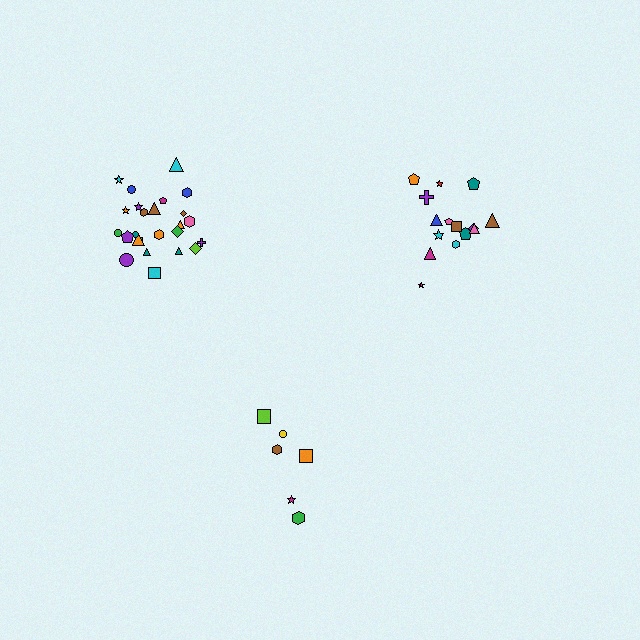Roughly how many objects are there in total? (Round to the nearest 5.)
Roughly 45 objects in total.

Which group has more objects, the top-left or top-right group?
The top-left group.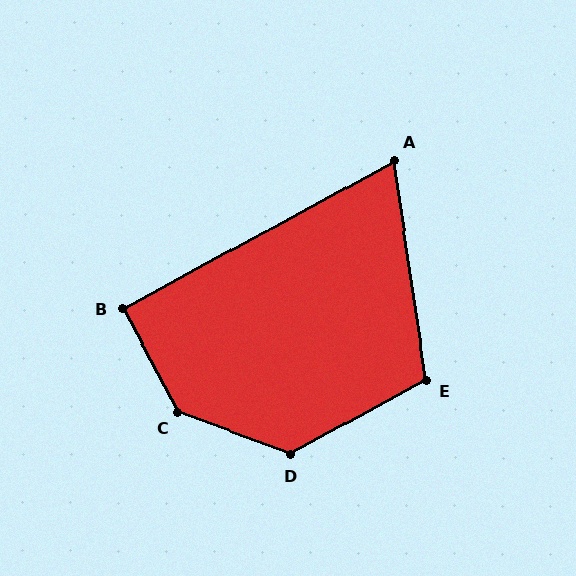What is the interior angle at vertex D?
Approximately 131 degrees (obtuse).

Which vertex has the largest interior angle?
C, at approximately 138 degrees.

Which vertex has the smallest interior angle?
A, at approximately 70 degrees.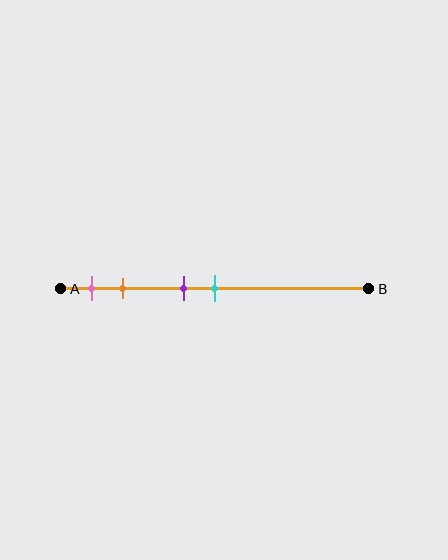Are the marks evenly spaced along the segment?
No, the marks are not evenly spaced.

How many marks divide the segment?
There are 4 marks dividing the segment.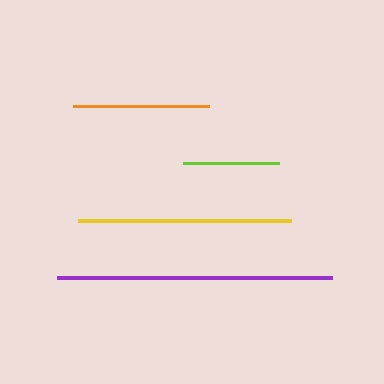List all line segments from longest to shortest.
From longest to shortest: purple, yellow, orange, lime.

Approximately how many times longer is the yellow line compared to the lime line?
The yellow line is approximately 2.2 times the length of the lime line.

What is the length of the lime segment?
The lime segment is approximately 96 pixels long.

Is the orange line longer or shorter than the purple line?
The purple line is longer than the orange line.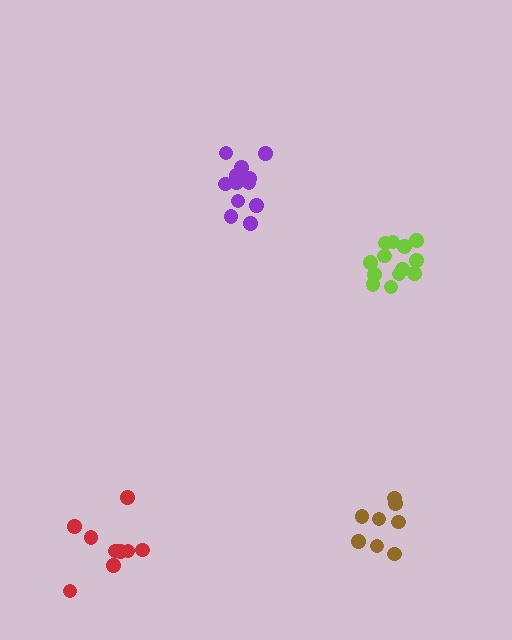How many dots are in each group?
Group 1: 13 dots, Group 2: 12 dots, Group 3: 9 dots, Group 4: 8 dots (42 total).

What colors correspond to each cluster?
The clusters are colored: lime, purple, red, brown.